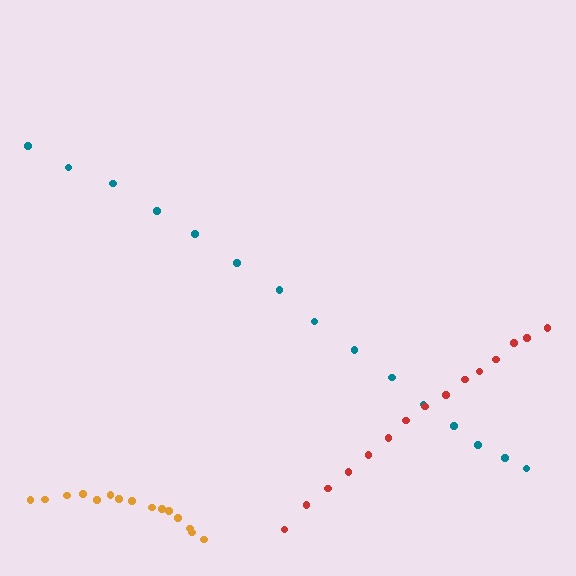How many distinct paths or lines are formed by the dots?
There are 3 distinct paths.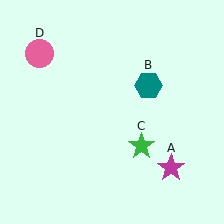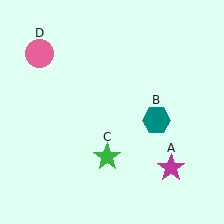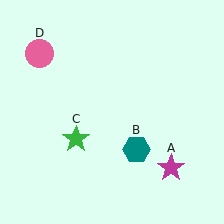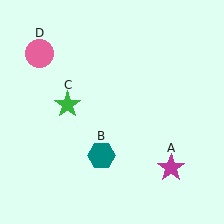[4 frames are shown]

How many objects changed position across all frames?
2 objects changed position: teal hexagon (object B), green star (object C).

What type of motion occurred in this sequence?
The teal hexagon (object B), green star (object C) rotated clockwise around the center of the scene.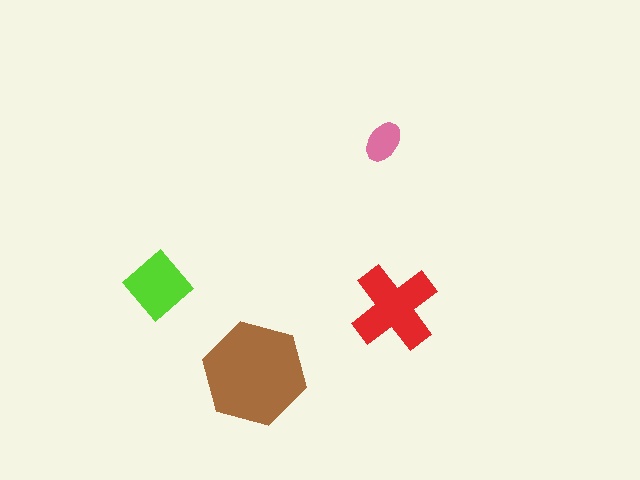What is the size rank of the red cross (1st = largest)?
2nd.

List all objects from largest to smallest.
The brown hexagon, the red cross, the lime diamond, the pink ellipse.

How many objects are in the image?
There are 4 objects in the image.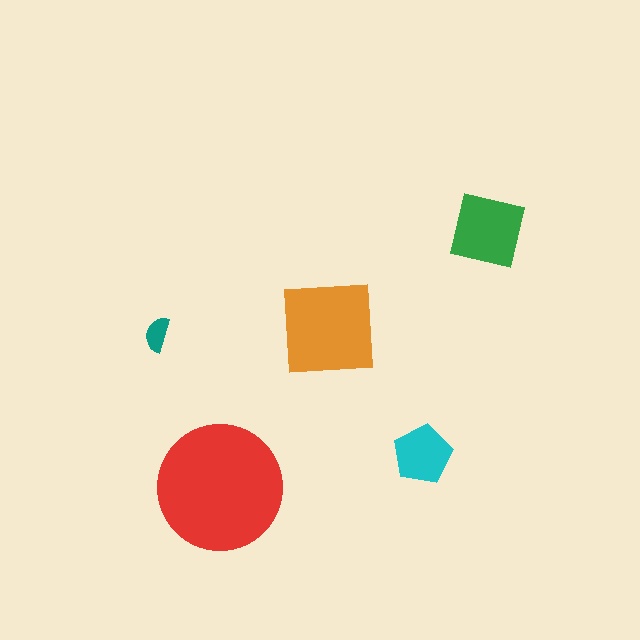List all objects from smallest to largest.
The teal semicircle, the cyan pentagon, the green square, the orange square, the red circle.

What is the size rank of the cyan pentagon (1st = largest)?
4th.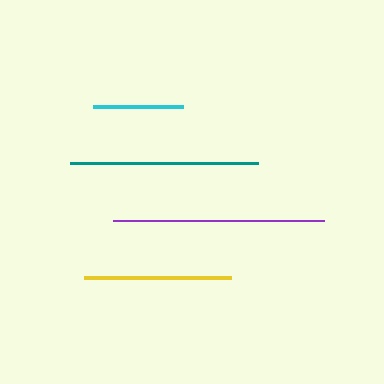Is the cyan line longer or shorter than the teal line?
The teal line is longer than the cyan line.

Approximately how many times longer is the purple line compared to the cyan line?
The purple line is approximately 2.3 times the length of the cyan line.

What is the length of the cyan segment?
The cyan segment is approximately 90 pixels long.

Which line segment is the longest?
The purple line is the longest at approximately 211 pixels.